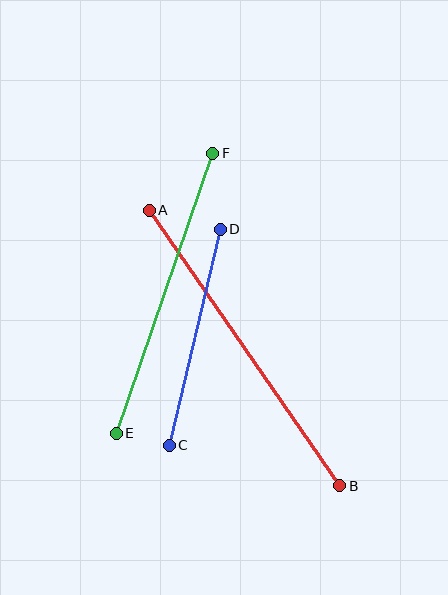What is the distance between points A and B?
The distance is approximately 335 pixels.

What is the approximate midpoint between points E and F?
The midpoint is at approximately (164, 293) pixels.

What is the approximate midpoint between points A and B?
The midpoint is at approximately (244, 348) pixels.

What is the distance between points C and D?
The distance is approximately 222 pixels.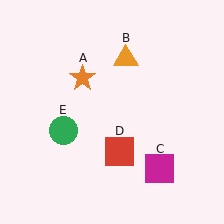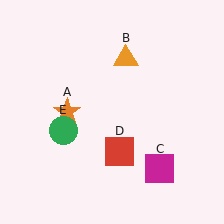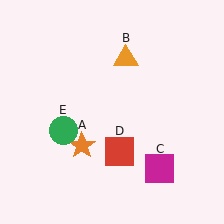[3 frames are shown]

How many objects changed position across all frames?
1 object changed position: orange star (object A).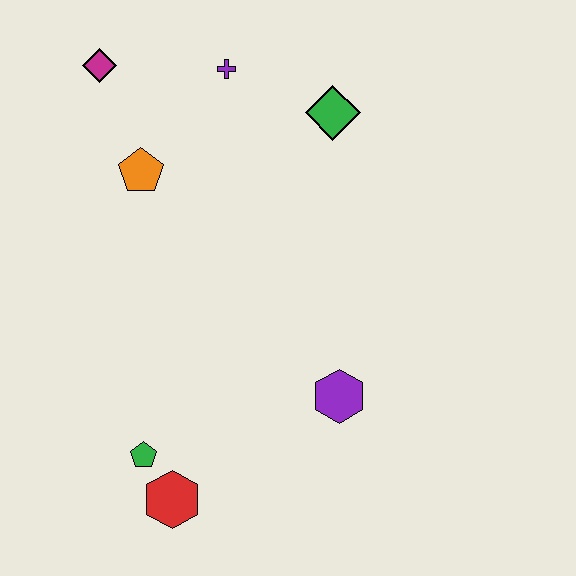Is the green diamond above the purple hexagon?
Yes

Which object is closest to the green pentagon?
The red hexagon is closest to the green pentagon.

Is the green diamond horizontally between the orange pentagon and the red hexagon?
No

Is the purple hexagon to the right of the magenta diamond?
Yes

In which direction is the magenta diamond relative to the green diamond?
The magenta diamond is to the left of the green diamond.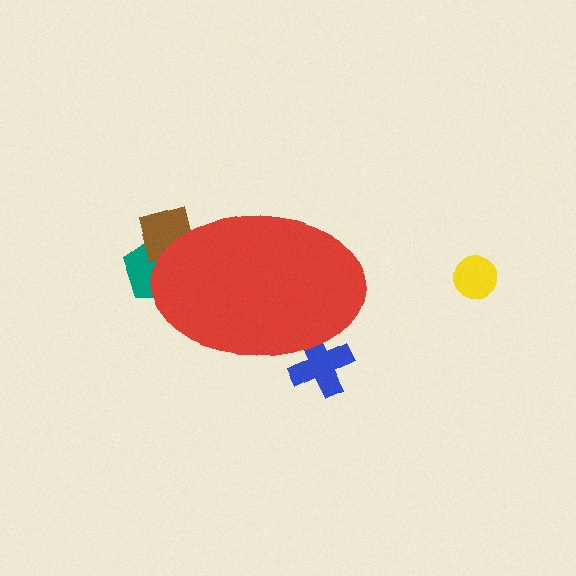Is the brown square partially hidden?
Yes, the brown square is partially hidden behind the red ellipse.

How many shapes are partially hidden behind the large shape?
3 shapes are partially hidden.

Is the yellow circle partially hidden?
No, the yellow circle is fully visible.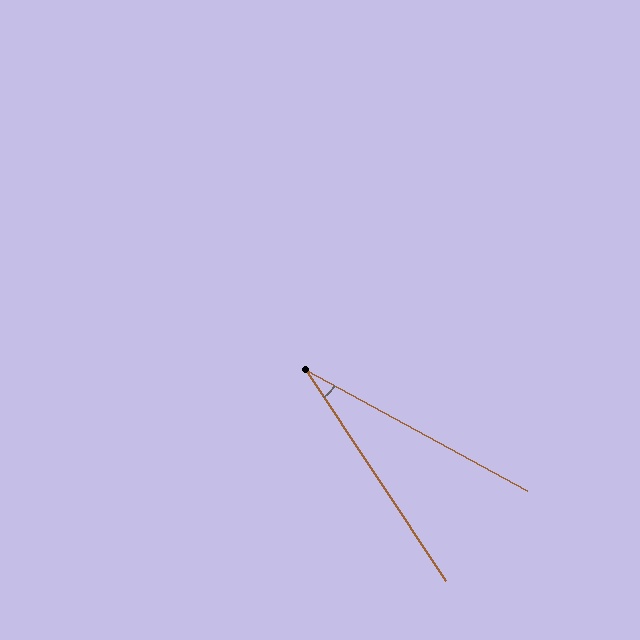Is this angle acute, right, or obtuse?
It is acute.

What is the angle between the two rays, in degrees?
Approximately 28 degrees.